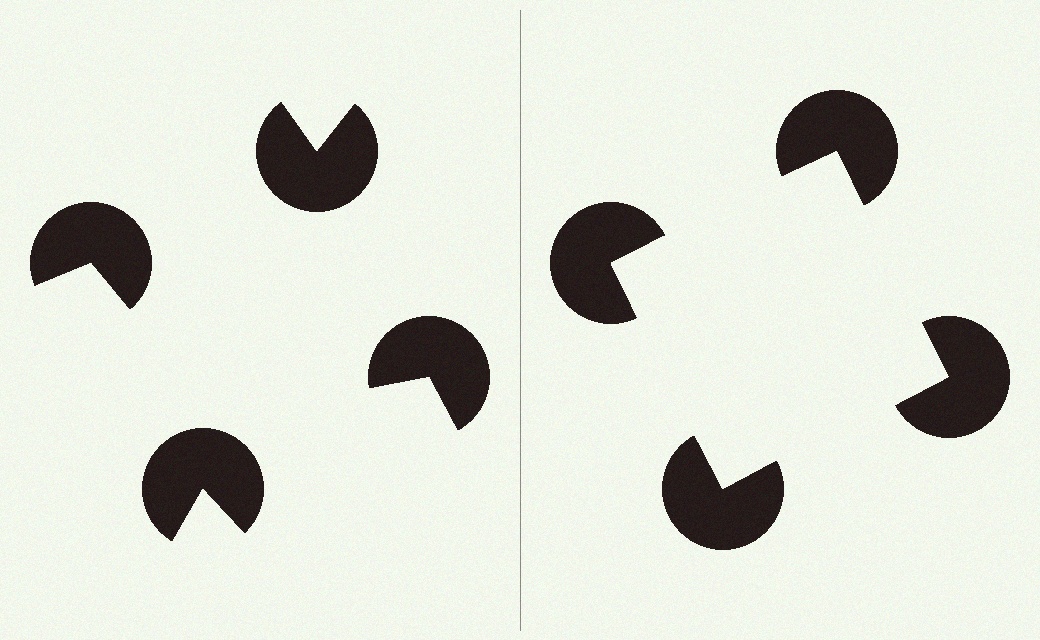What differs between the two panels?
The pac-man discs are positioned identically on both sides; only the wedge orientations differ. On the right they align to a square; on the left they are misaligned.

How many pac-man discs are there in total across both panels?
8 — 4 on each side.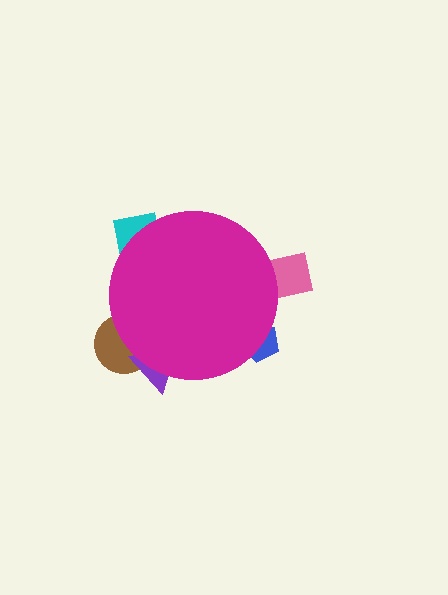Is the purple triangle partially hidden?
Yes, the purple triangle is partially hidden behind the magenta circle.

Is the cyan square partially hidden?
Yes, the cyan square is partially hidden behind the magenta circle.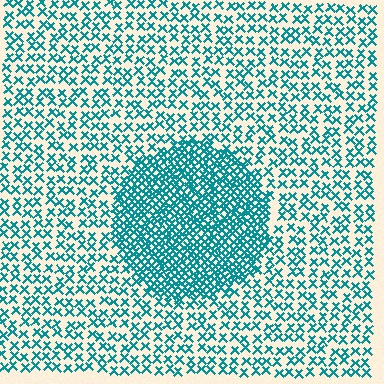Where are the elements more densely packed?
The elements are more densely packed inside the circle boundary.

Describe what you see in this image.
The image contains small teal elements arranged at two different densities. A circle-shaped region is visible where the elements are more densely packed than the surrounding area.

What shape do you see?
I see a circle.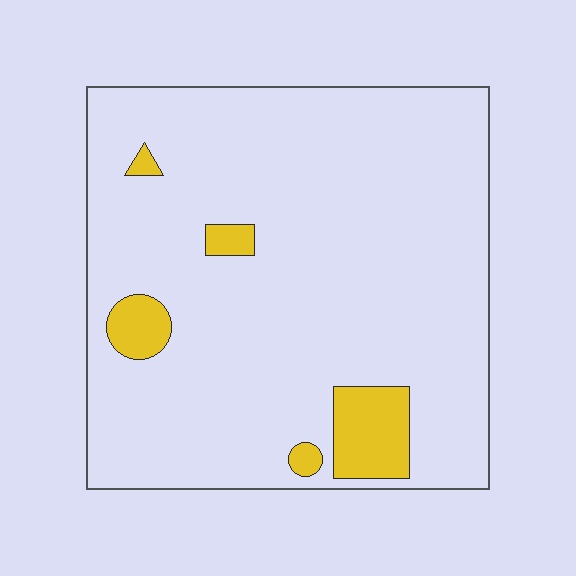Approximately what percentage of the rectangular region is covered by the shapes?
Approximately 10%.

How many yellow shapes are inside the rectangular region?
5.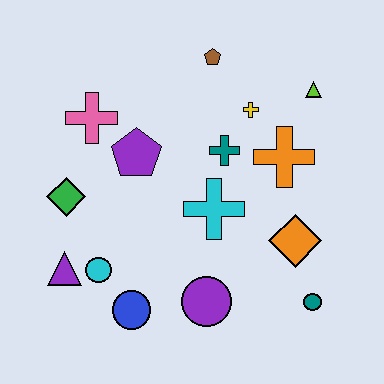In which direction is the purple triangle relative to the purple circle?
The purple triangle is to the left of the purple circle.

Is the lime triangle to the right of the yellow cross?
Yes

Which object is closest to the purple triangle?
The cyan circle is closest to the purple triangle.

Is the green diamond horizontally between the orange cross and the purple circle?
No